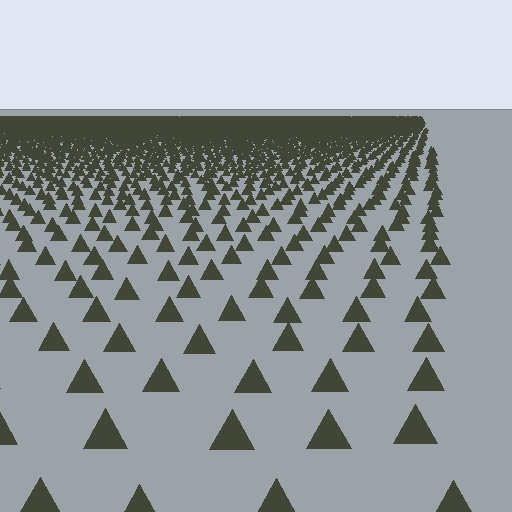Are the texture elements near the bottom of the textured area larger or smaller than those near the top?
Larger. Near the bottom, elements are closer to the viewer and appear at a bigger on-screen size.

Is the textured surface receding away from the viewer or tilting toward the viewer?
The surface is receding away from the viewer. Texture elements get smaller and denser toward the top.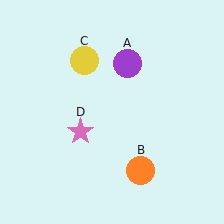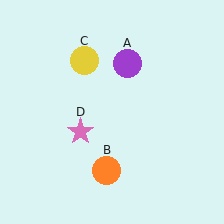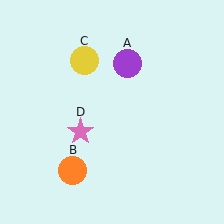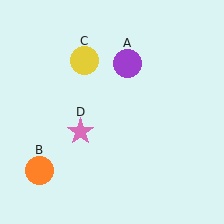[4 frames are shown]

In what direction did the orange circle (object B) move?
The orange circle (object B) moved left.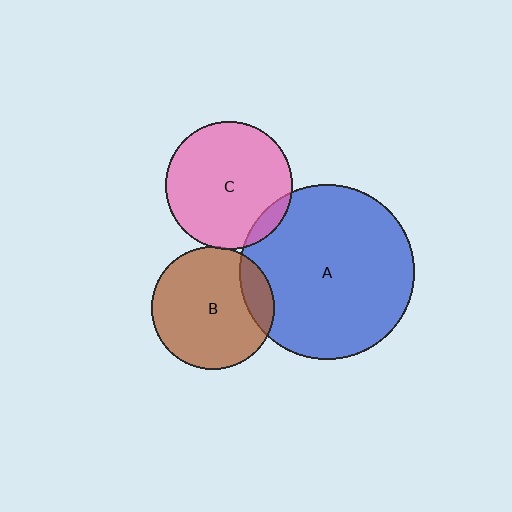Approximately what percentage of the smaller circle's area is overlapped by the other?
Approximately 15%.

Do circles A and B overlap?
Yes.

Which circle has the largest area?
Circle A (blue).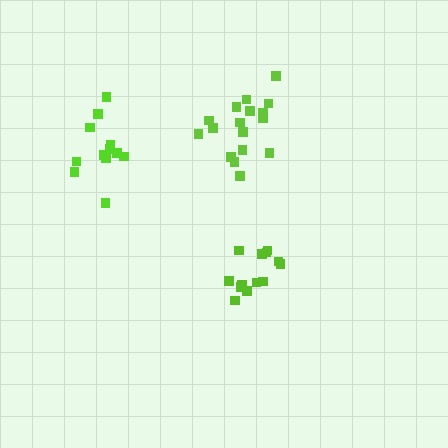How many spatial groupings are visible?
There are 3 spatial groupings.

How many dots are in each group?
Group 1: 12 dots, Group 2: 13 dots, Group 3: 17 dots (42 total).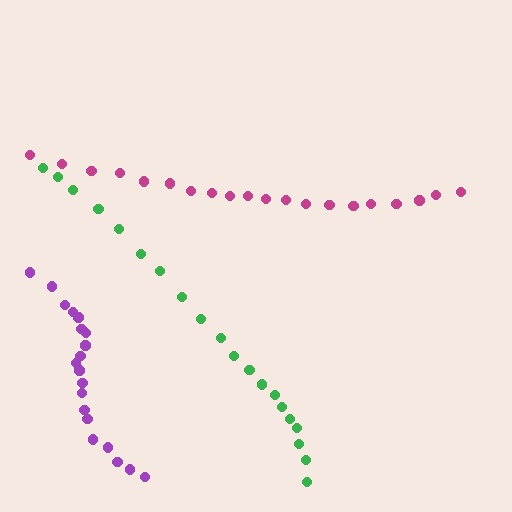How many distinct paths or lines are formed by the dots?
There are 3 distinct paths.